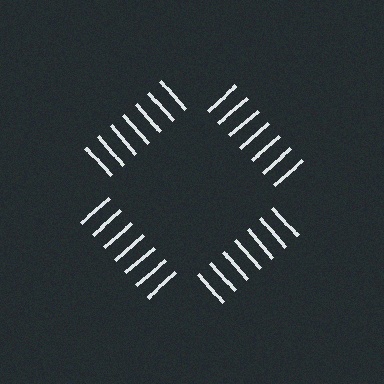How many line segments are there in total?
28 — 7 along each of the 4 edges.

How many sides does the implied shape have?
4 sides — the line-ends trace a square.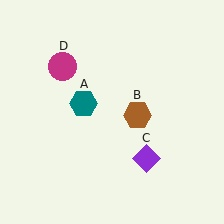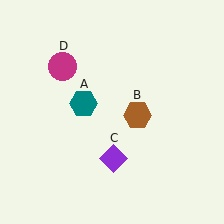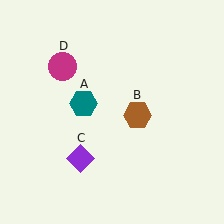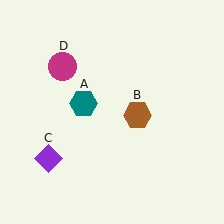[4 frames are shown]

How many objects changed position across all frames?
1 object changed position: purple diamond (object C).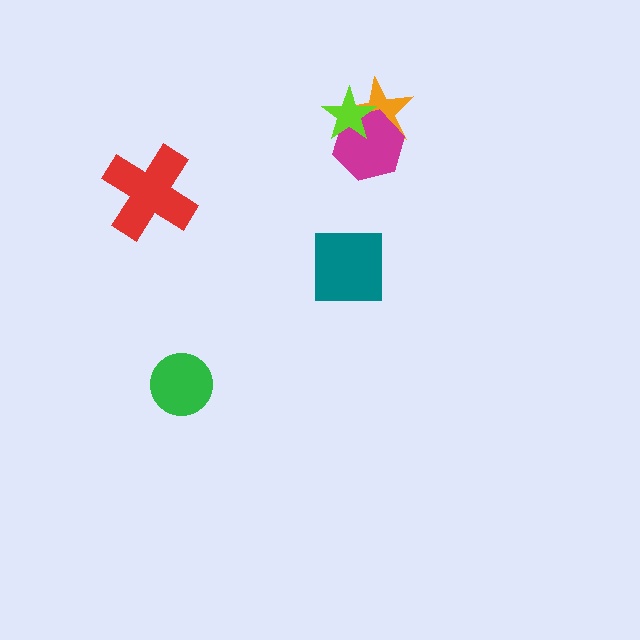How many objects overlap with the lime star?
2 objects overlap with the lime star.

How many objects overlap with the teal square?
0 objects overlap with the teal square.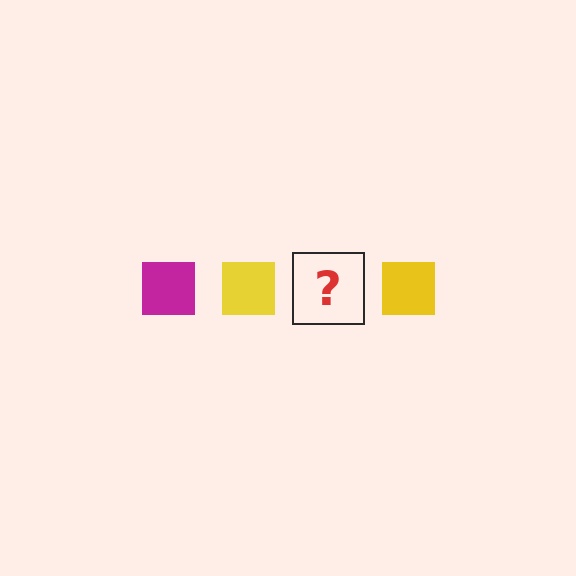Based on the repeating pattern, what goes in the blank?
The blank should be a magenta square.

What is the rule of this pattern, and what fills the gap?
The rule is that the pattern cycles through magenta, yellow squares. The gap should be filled with a magenta square.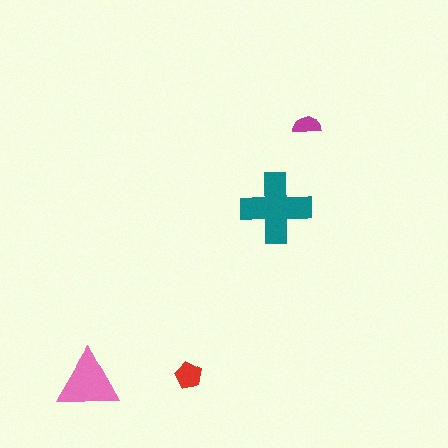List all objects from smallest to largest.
The magenta semicircle, the red pentagon, the pink triangle, the teal cross.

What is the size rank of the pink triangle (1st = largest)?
2nd.